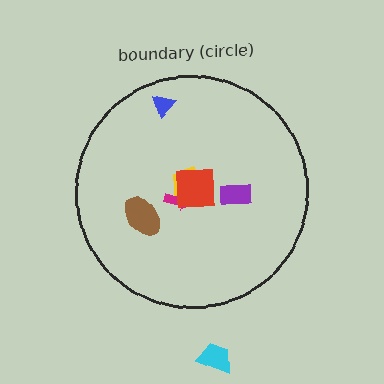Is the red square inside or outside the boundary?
Inside.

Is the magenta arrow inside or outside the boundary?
Inside.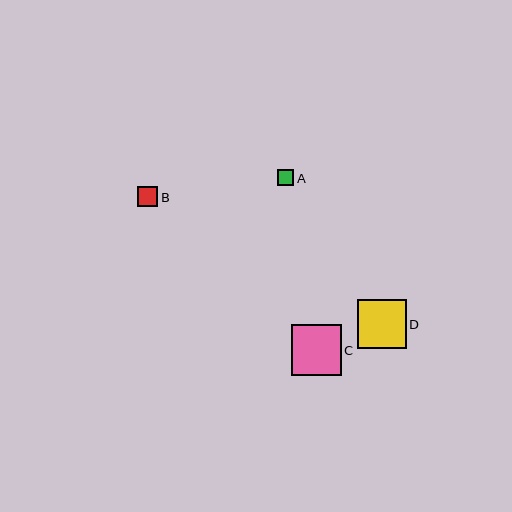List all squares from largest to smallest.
From largest to smallest: C, D, B, A.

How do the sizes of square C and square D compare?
Square C and square D are approximately the same size.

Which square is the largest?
Square C is the largest with a size of approximately 50 pixels.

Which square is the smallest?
Square A is the smallest with a size of approximately 16 pixels.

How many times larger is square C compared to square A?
Square C is approximately 3.1 times the size of square A.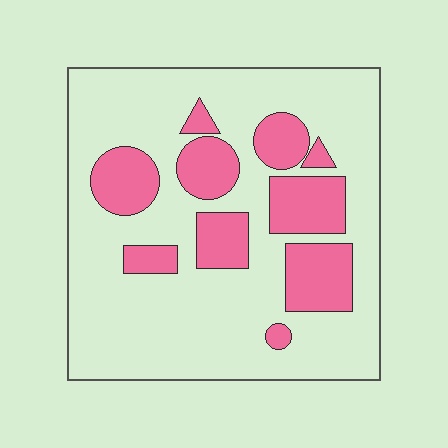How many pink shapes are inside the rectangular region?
10.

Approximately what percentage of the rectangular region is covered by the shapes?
Approximately 25%.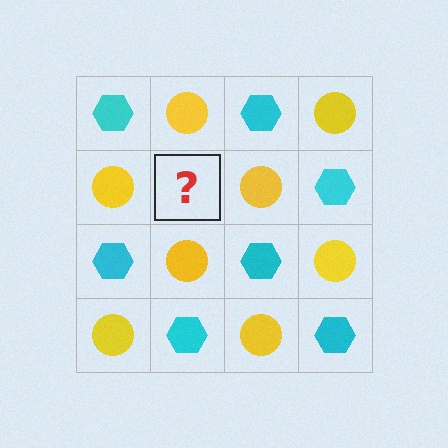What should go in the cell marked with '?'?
The missing cell should contain a cyan hexagon.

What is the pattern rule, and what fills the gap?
The rule is that it alternates cyan hexagon and yellow circle in a checkerboard pattern. The gap should be filled with a cyan hexagon.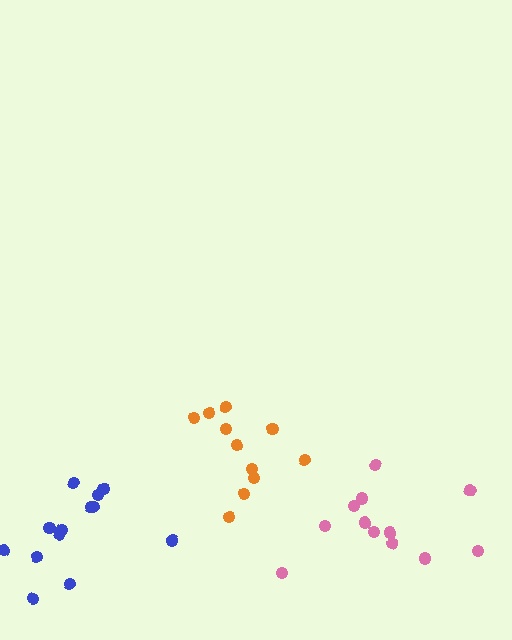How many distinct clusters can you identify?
There are 3 distinct clusters.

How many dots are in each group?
Group 1: 11 dots, Group 2: 12 dots, Group 3: 13 dots (36 total).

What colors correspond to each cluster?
The clusters are colored: orange, pink, blue.